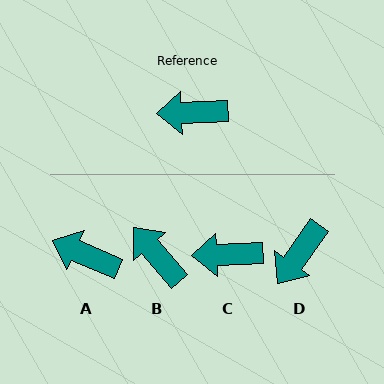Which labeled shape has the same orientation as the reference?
C.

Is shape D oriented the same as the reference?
No, it is off by about 52 degrees.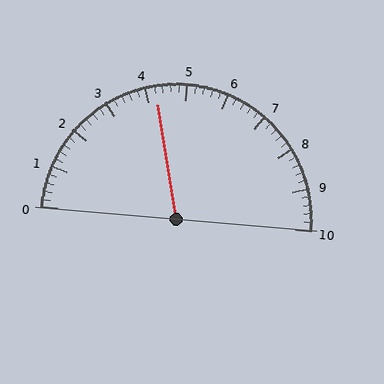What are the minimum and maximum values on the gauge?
The gauge ranges from 0 to 10.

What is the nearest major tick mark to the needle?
The nearest major tick mark is 4.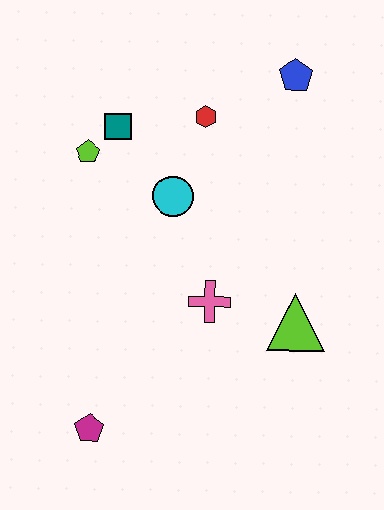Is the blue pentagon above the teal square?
Yes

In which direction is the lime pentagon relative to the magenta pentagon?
The lime pentagon is above the magenta pentagon.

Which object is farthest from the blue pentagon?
The magenta pentagon is farthest from the blue pentagon.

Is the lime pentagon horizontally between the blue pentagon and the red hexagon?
No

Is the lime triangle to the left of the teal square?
No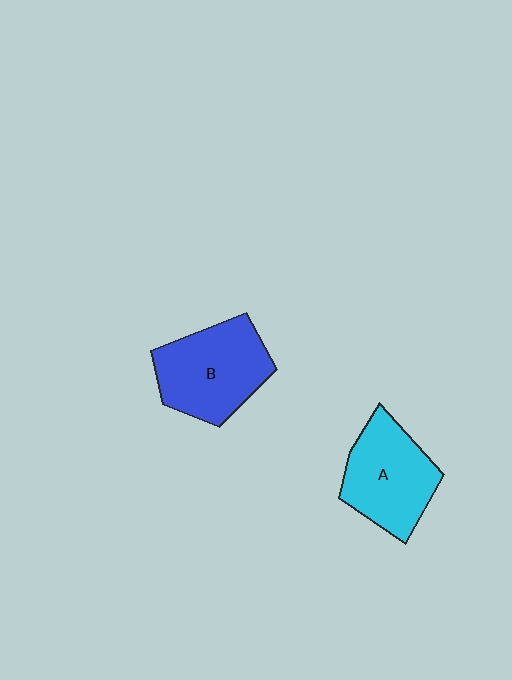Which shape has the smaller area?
Shape A (cyan).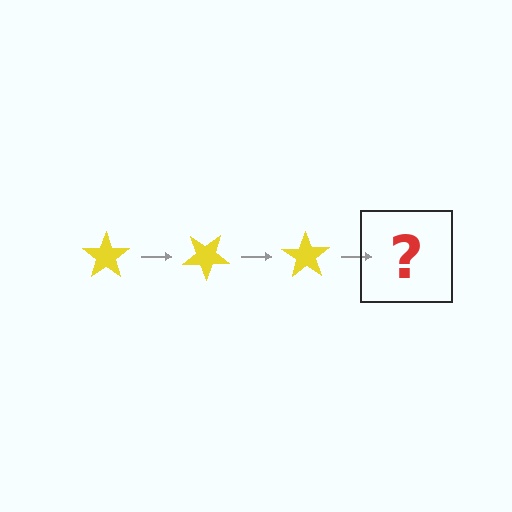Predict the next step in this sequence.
The next step is a yellow star rotated 105 degrees.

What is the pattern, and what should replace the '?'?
The pattern is that the star rotates 35 degrees each step. The '?' should be a yellow star rotated 105 degrees.